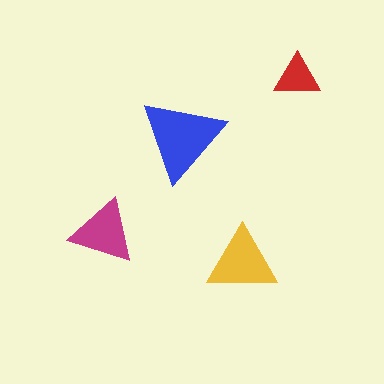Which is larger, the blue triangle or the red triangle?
The blue one.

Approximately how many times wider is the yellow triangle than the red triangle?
About 1.5 times wider.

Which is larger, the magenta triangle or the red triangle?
The magenta one.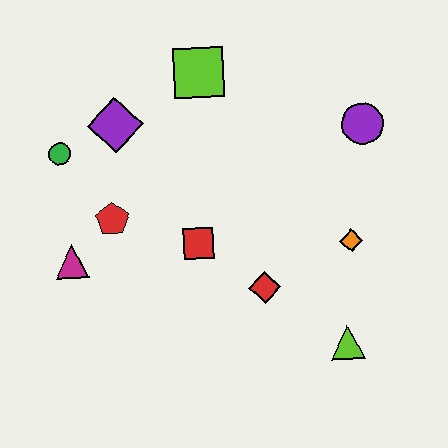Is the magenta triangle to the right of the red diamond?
No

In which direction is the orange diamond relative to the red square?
The orange diamond is to the right of the red square.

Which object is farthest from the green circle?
The lime triangle is farthest from the green circle.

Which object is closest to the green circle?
The purple diamond is closest to the green circle.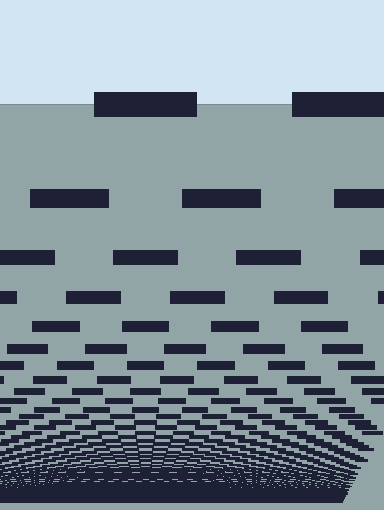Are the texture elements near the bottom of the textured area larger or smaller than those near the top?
Smaller. The gradient is inverted — elements near the bottom are smaller and denser.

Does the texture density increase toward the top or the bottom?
Density increases toward the bottom.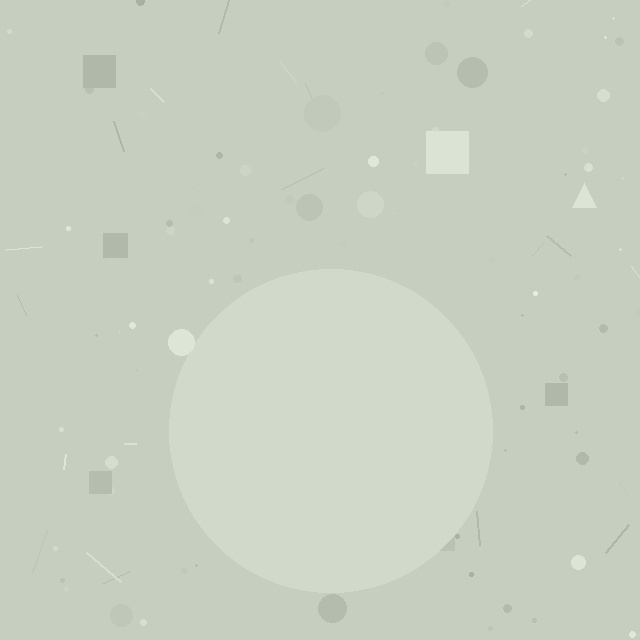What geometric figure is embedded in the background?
A circle is embedded in the background.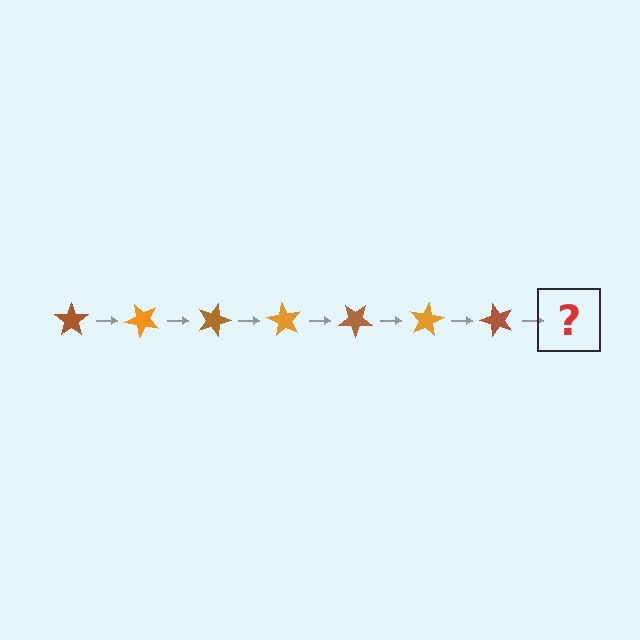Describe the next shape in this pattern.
It should be an orange star, rotated 315 degrees from the start.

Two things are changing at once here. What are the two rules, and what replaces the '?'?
The two rules are that it rotates 45 degrees each step and the color cycles through brown and orange. The '?' should be an orange star, rotated 315 degrees from the start.